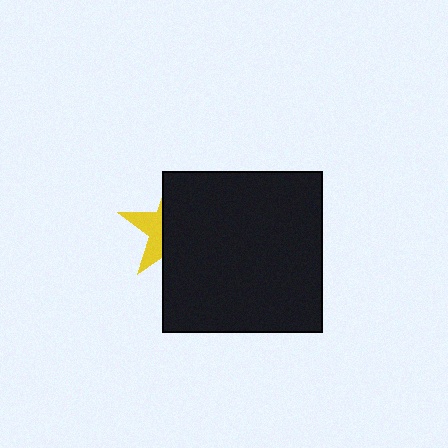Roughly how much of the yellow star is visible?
A small part of it is visible (roughly 34%).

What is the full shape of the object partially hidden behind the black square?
The partially hidden object is a yellow star.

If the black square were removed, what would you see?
You would see the complete yellow star.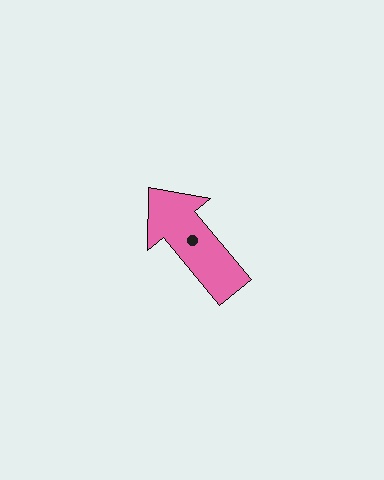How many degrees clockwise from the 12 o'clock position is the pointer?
Approximately 320 degrees.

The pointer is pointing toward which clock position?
Roughly 11 o'clock.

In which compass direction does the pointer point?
Northwest.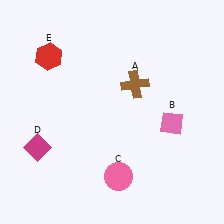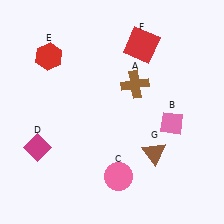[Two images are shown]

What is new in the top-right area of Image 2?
A red square (F) was added in the top-right area of Image 2.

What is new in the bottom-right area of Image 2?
A brown triangle (G) was added in the bottom-right area of Image 2.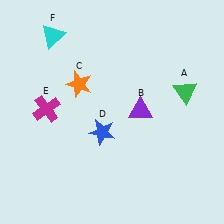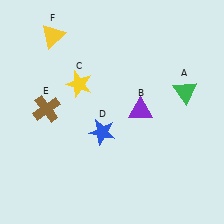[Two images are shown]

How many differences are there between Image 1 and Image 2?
There are 3 differences between the two images.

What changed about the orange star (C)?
In Image 1, C is orange. In Image 2, it changed to yellow.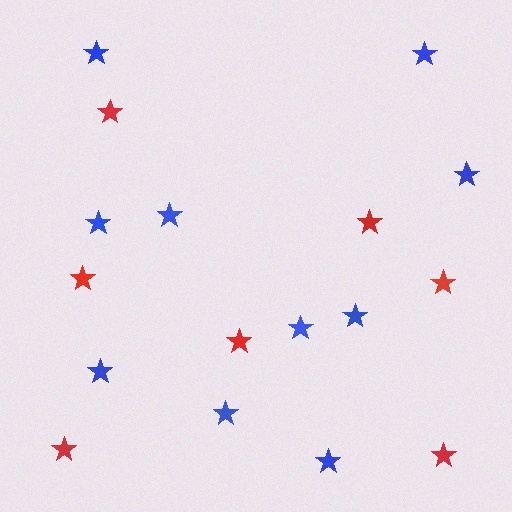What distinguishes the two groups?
There are 2 groups: one group of blue stars (10) and one group of red stars (7).